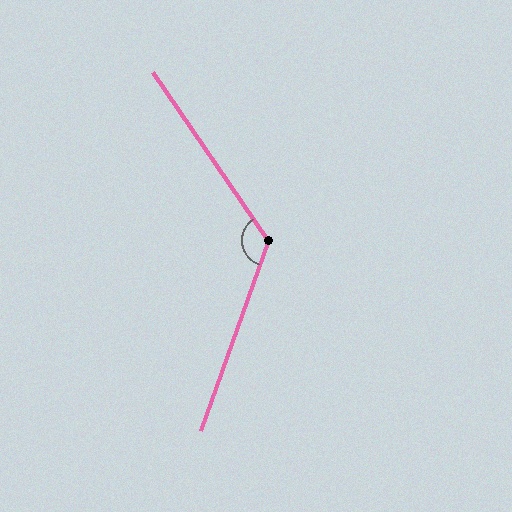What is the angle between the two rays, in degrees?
Approximately 126 degrees.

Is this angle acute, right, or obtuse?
It is obtuse.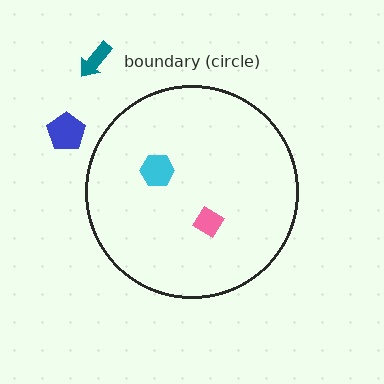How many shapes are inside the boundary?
2 inside, 2 outside.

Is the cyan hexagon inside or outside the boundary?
Inside.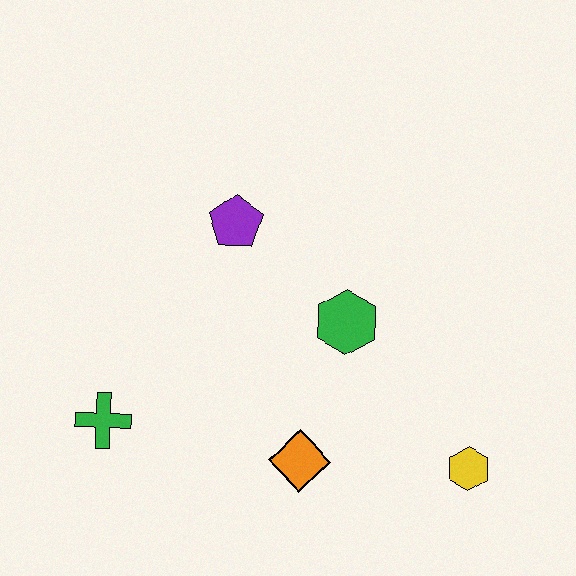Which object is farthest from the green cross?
The yellow hexagon is farthest from the green cross.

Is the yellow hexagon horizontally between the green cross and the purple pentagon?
No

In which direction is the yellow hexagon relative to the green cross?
The yellow hexagon is to the right of the green cross.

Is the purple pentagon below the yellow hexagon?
No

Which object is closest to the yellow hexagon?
The orange diamond is closest to the yellow hexagon.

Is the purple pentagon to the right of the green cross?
Yes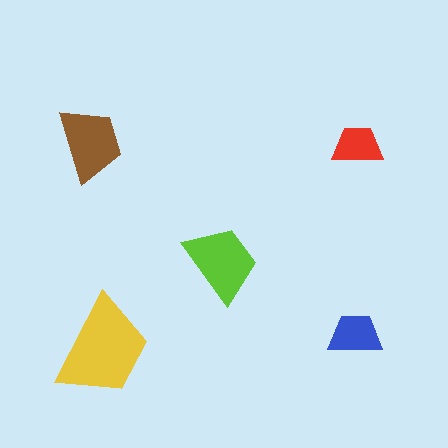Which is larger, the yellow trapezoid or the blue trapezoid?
The yellow one.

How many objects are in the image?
There are 5 objects in the image.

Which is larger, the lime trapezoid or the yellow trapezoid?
The yellow one.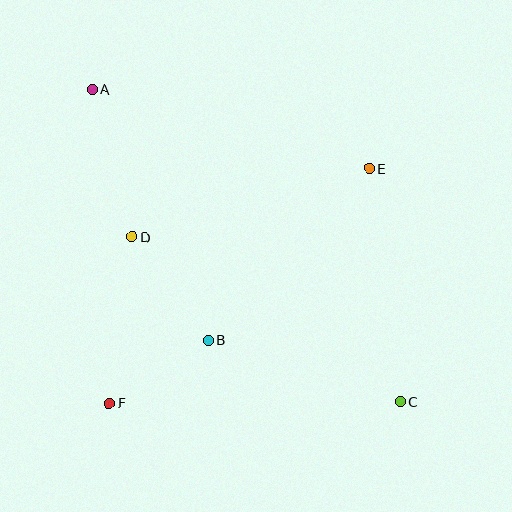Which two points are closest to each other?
Points B and F are closest to each other.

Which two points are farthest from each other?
Points A and C are farthest from each other.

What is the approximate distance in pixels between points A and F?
The distance between A and F is approximately 314 pixels.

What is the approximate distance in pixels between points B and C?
The distance between B and C is approximately 201 pixels.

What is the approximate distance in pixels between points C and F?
The distance between C and F is approximately 291 pixels.